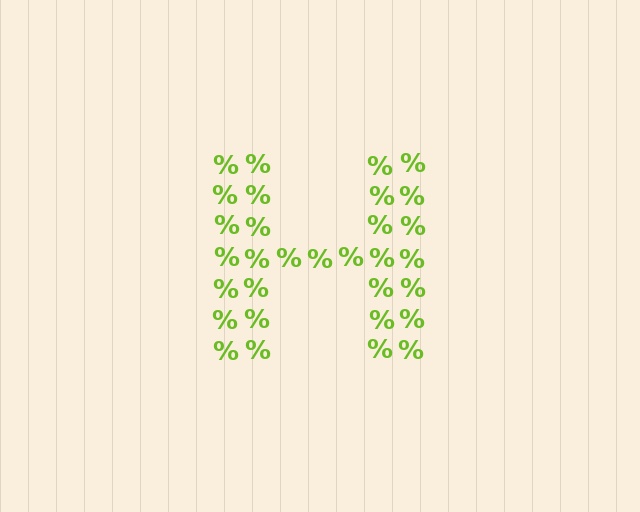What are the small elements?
The small elements are percent signs.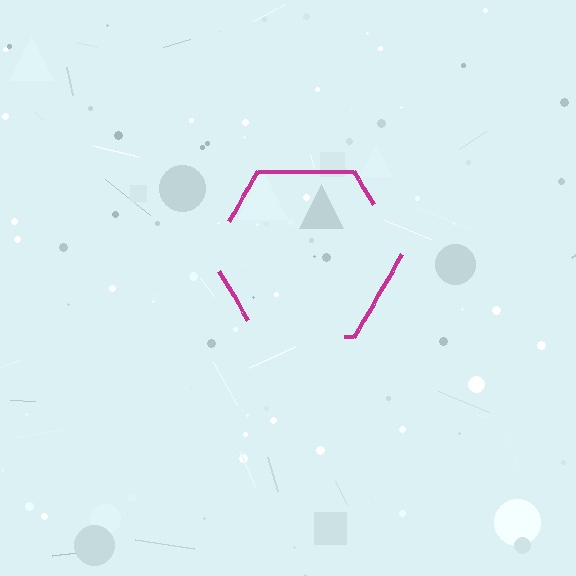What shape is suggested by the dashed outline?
The dashed outline suggests a hexagon.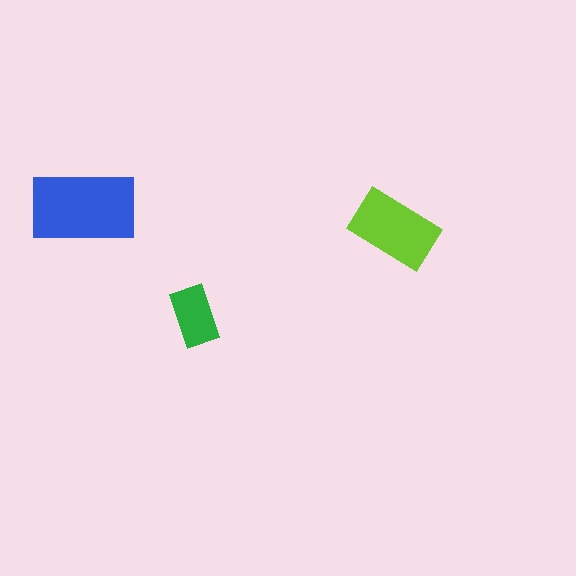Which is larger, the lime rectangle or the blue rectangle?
The blue one.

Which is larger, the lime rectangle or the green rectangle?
The lime one.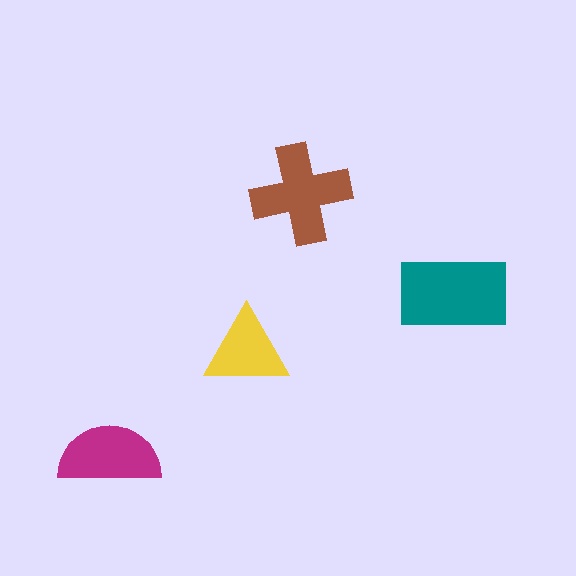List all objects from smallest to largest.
The yellow triangle, the magenta semicircle, the brown cross, the teal rectangle.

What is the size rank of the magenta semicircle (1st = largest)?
3rd.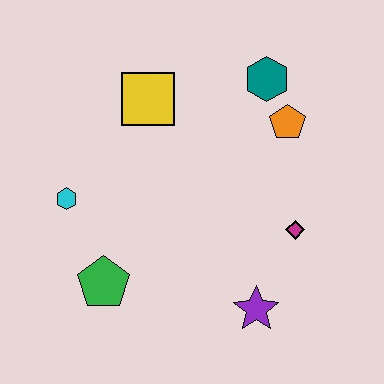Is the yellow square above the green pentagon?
Yes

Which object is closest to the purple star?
The magenta diamond is closest to the purple star.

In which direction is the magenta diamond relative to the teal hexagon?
The magenta diamond is below the teal hexagon.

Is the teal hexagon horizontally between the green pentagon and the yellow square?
No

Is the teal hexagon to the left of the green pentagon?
No